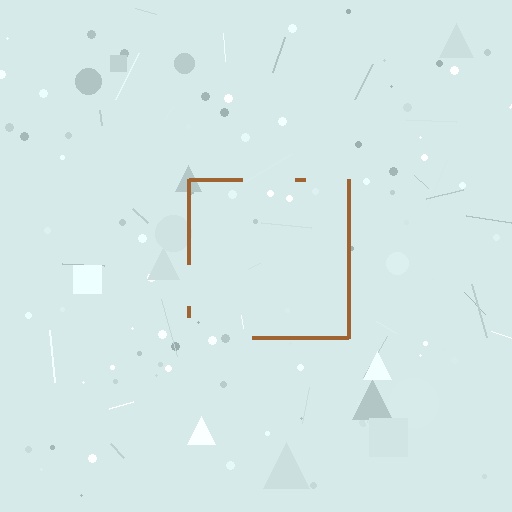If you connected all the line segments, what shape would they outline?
They would outline a square.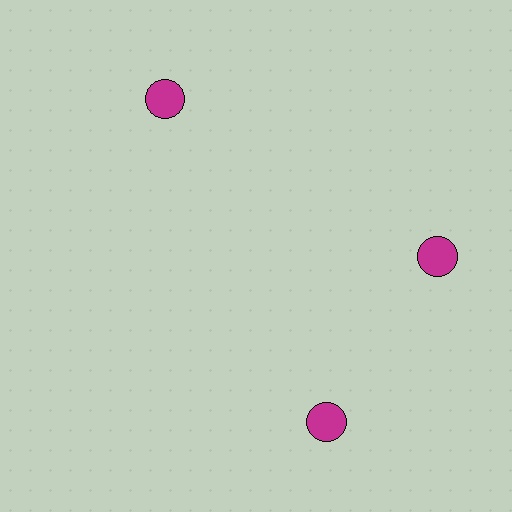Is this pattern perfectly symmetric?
No. The 3 magenta circles are arranged in a ring, but one element near the 7 o'clock position is rotated out of alignment along the ring, breaking the 3-fold rotational symmetry.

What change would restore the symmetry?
The symmetry would be restored by rotating it back into even spacing with its neighbors so that all 3 circles sit at equal angles and equal distance from the center.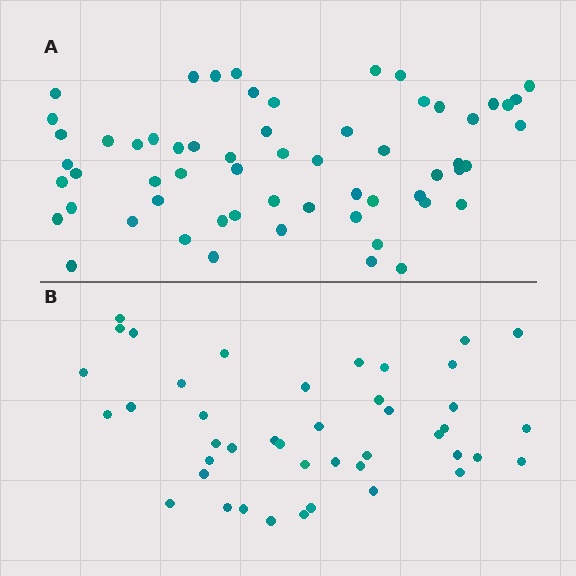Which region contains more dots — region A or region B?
Region A (the top region) has more dots.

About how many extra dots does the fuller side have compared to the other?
Region A has approximately 15 more dots than region B.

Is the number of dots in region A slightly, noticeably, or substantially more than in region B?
Region A has noticeably more, but not dramatically so. The ratio is roughly 1.4 to 1.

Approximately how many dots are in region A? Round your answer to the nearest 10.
About 60 dots.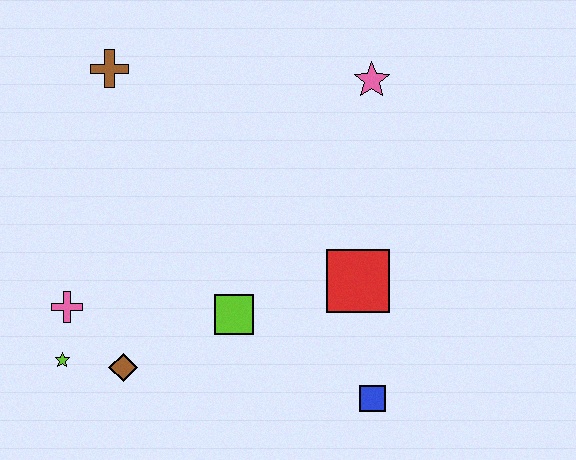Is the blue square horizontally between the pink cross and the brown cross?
No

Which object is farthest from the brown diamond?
The pink star is farthest from the brown diamond.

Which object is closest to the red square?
The blue square is closest to the red square.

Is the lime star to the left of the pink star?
Yes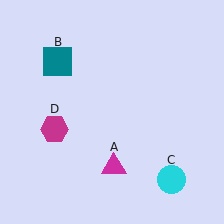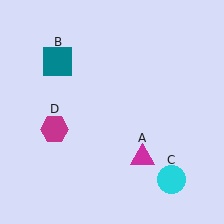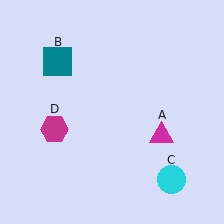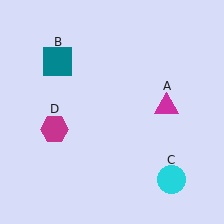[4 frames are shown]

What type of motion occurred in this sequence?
The magenta triangle (object A) rotated counterclockwise around the center of the scene.